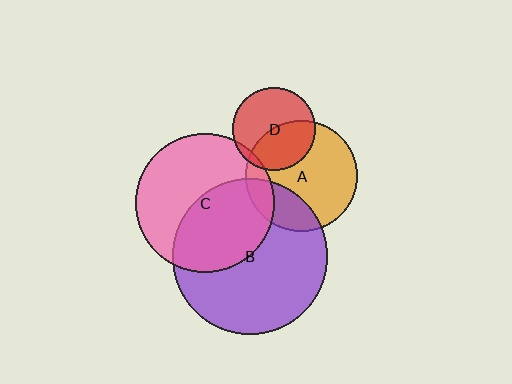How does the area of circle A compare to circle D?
Approximately 1.8 times.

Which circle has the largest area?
Circle B (purple).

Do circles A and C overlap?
Yes.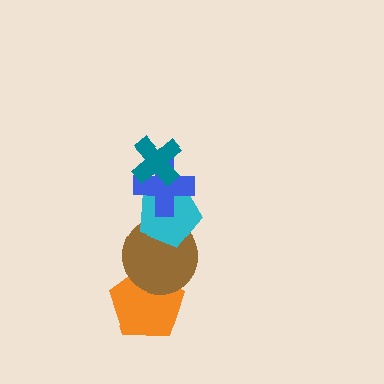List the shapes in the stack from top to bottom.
From top to bottom: the teal cross, the blue cross, the cyan pentagon, the brown circle, the orange pentagon.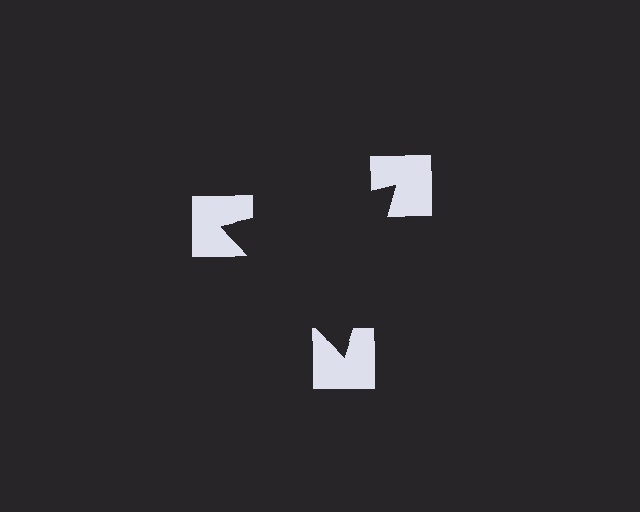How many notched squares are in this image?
There are 3 — one at each vertex of the illusory triangle.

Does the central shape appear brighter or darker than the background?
It typically appears slightly darker than the background, even though no actual brightness change is drawn.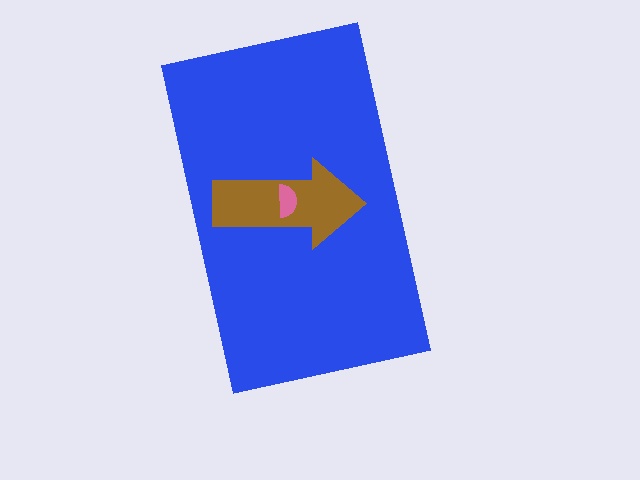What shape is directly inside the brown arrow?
The pink semicircle.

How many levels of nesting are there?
3.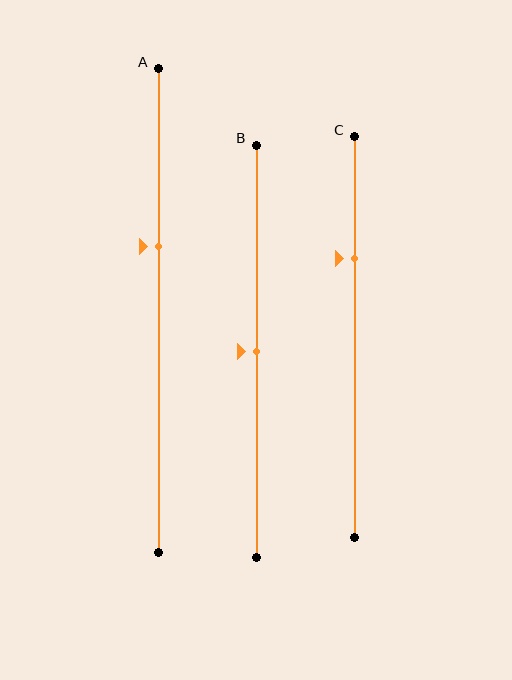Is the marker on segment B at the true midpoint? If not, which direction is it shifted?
Yes, the marker on segment B is at the true midpoint.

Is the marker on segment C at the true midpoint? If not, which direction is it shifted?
No, the marker on segment C is shifted upward by about 20% of the segment length.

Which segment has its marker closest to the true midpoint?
Segment B has its marker closest to the true midpoint.